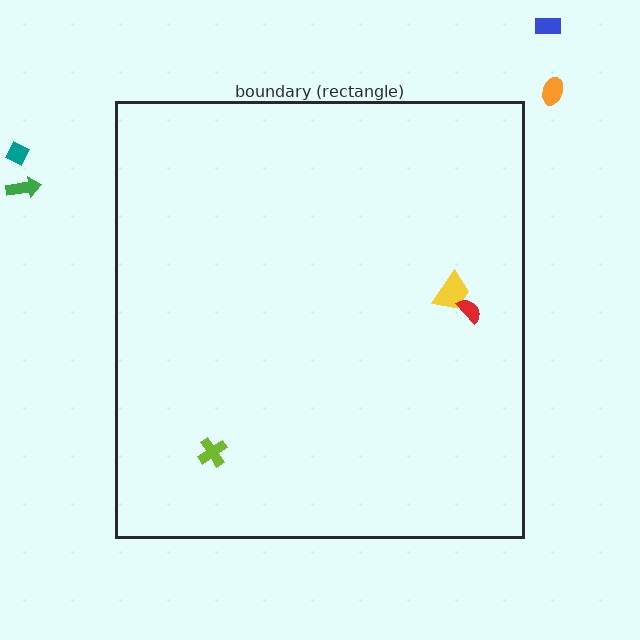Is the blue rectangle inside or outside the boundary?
Outside.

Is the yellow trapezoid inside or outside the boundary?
Inside.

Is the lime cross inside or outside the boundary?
Inside.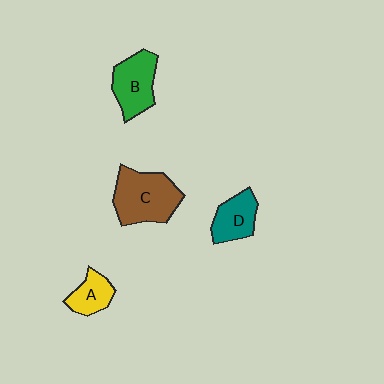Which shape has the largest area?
Shape C (brown).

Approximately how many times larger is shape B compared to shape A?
Approximately 1.6 times.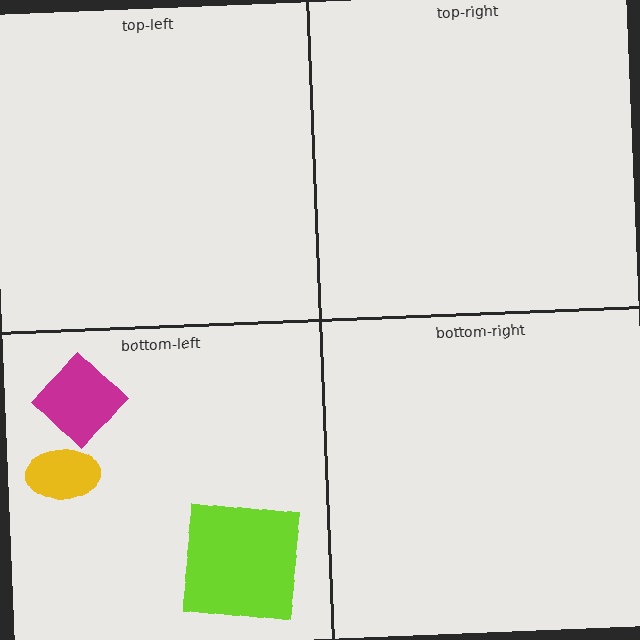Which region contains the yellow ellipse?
The bottom-left region.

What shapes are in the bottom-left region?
The magenta diamond, the lime square, the yellow ellipse.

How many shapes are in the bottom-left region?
3.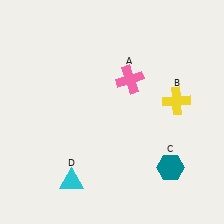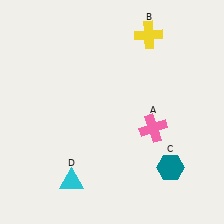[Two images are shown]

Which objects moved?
The objects that moved are: the pink cross (A), the yellow cross (B).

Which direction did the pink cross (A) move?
The pink cross (A) moved down.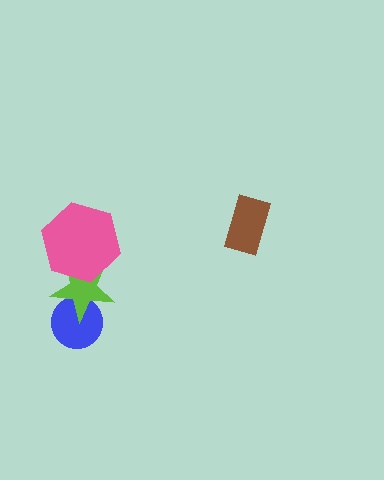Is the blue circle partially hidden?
Yes, it is partially covered by another shape.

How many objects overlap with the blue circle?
1 object overlaps with the blue circle.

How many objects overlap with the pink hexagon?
1 object overlaps with the pink hexagon.